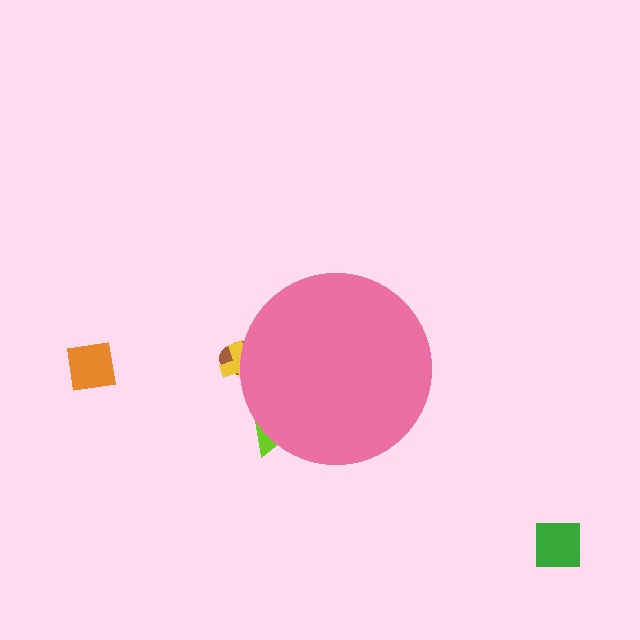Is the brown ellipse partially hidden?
Yes, the brown ellipse is partially hidden behind the pink circle.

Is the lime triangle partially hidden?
Yes, the lime triangle is partially hidden behind the pink circle.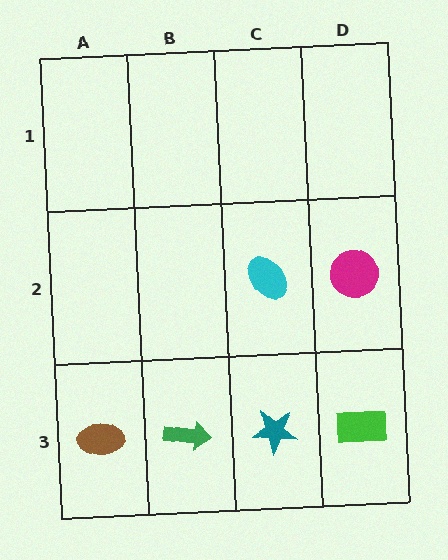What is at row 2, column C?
A cyan ellipse.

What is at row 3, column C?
A teal star.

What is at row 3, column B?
A green arrow.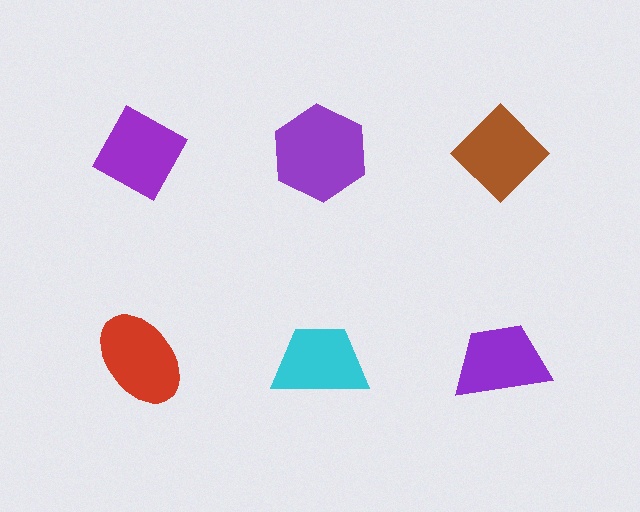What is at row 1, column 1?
A purple diamond.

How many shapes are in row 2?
3 shapes.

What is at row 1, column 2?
A purple hexagon.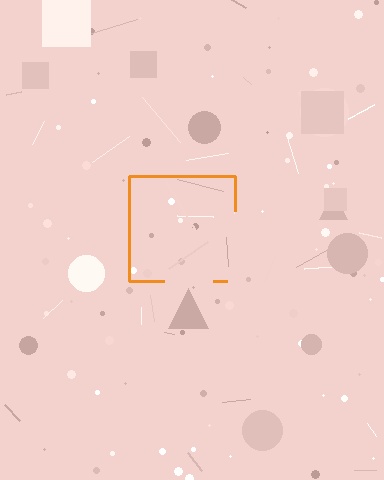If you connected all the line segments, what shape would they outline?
They would outline a square.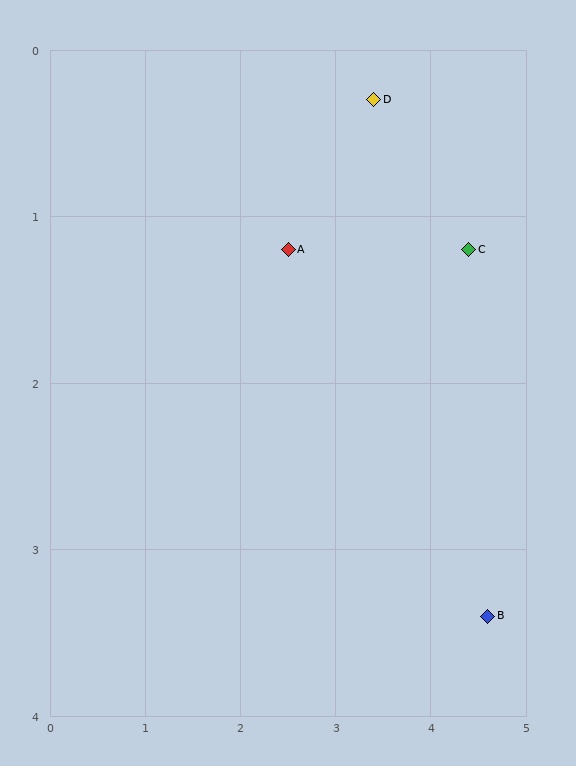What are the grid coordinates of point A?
Point A is at approximately (2.5, 1.2).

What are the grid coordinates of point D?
Point D is at approximately (3.4, 0.3).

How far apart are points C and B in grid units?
Points C and B are about 2.2 grid units apart.